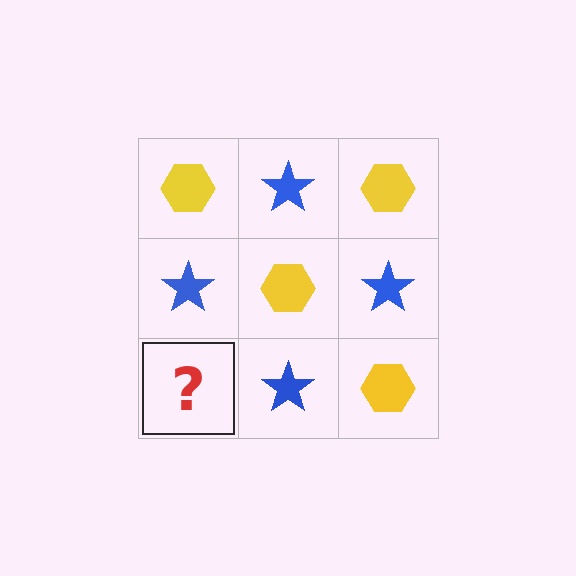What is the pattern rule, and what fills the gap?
The rule is that it alternates yellow hexagon and blue star in a checkerboard pattern. The gap should be filled with a yellow hexagon.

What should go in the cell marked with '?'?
The missing cell should contain a yellow hexagon.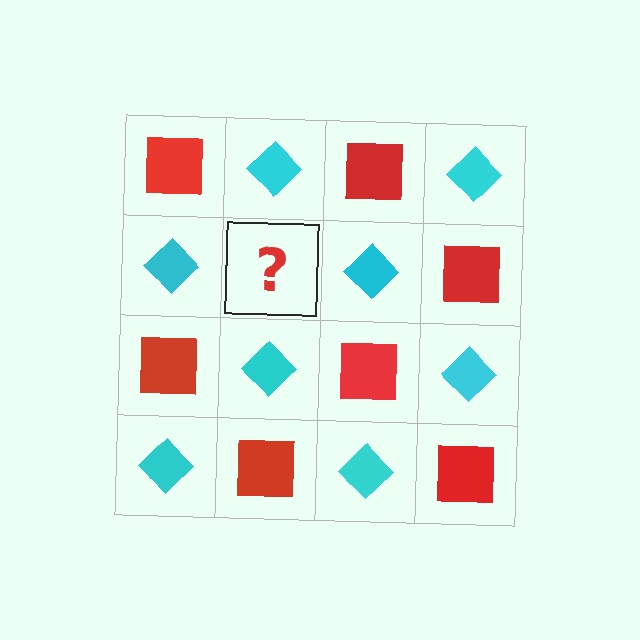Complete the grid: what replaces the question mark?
The question mark should be replaced with a red square.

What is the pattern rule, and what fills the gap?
The rule is that it alternates red square and cyan diamond in a checkerboard pattern. The gap should be filled with a red square.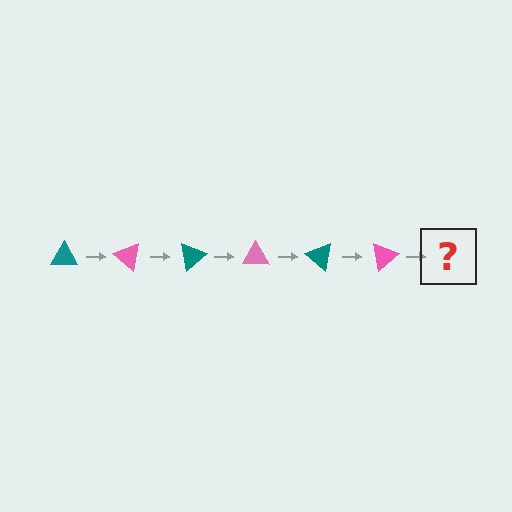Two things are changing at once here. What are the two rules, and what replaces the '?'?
The two rules are that it rotates 40 degrees each step and the color cycles through teal and pink. The '?' should be a teal triangle, rotated 240 degrees from the start.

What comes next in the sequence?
The next element should be a teal triangle, rotated 240 degrees from the start.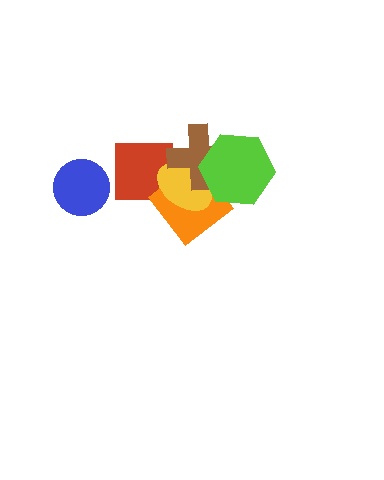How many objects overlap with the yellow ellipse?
4 objects overlap with the yellow ellipse.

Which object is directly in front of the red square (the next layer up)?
The orange diamond is directly in front of the red square.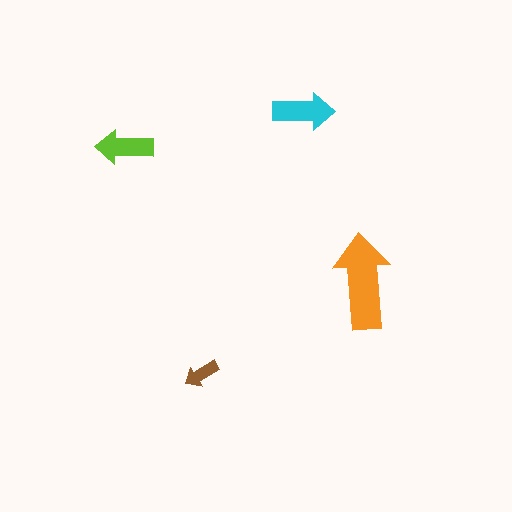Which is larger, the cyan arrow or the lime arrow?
The cyan one.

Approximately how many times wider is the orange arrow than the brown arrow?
About 2.5 times wider.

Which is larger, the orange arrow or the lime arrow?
The orange one.